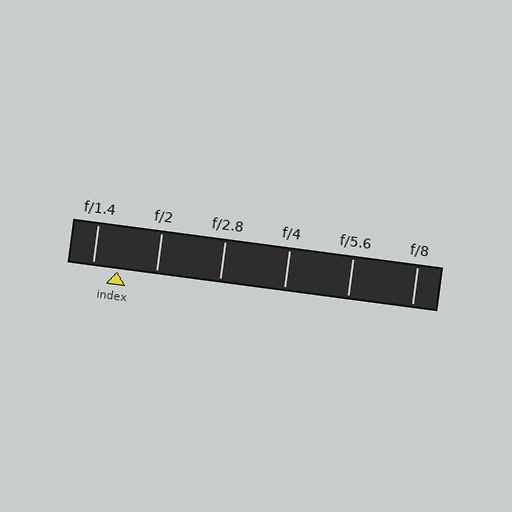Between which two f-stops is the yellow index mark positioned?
The index mark is between f/1.4 and f/2.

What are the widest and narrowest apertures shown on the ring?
The widest aperture shown is f/1.4 and the narrowest is f/8.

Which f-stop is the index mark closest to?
The index mark is closest to f/1.4.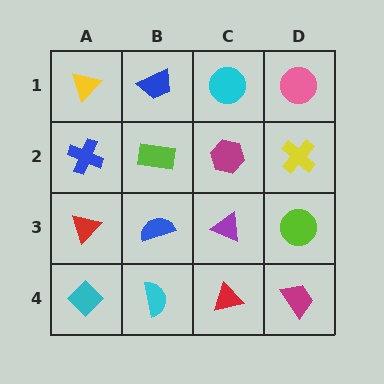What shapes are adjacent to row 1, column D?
A yellow cross (row 2, column D), a cyan circle (row 1, column C).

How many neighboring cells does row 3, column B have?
4.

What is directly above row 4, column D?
A lime circle.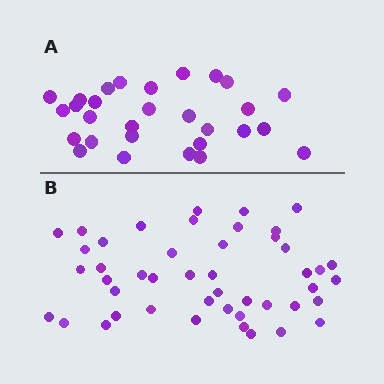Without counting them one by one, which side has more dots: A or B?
Region B (the bottom region) has more dots.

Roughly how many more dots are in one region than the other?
Region B has approximately 15 more dots than region A.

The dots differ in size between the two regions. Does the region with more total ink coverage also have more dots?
No. Region A has more total ink coverage because its dots are larger, but region B actually contains more individual dots. Total area can be misleading — the number of items is what matters here.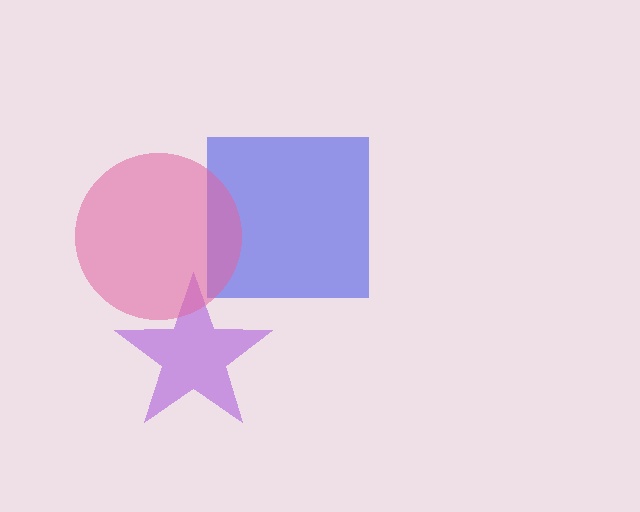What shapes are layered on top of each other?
The layered shapes are: a blue square, a purple star, a pink circle.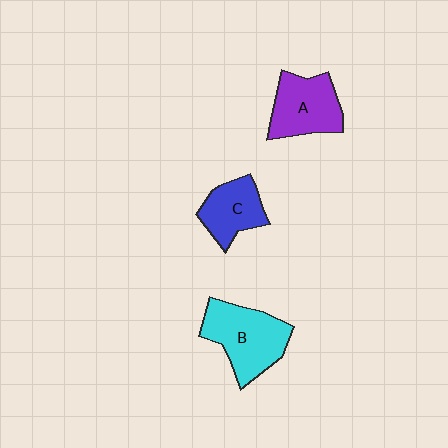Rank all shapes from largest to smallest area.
From largest to smallest: B (cyan), A (purple), C (blue).